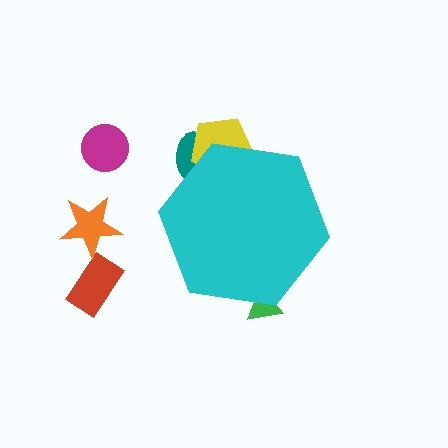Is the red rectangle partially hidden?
No, the red rectangle is fully visible.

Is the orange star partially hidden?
No, the orange star is fully visible.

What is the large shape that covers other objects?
A cyan hexagon.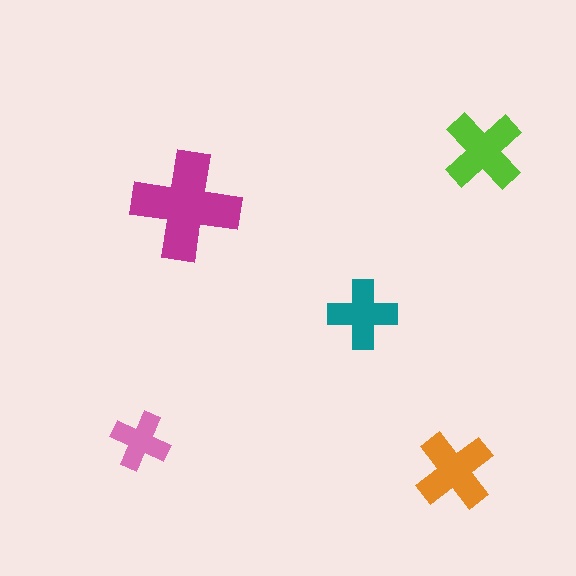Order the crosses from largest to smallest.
the magenta one, the lime one, the orange one, the teal one, the pink one.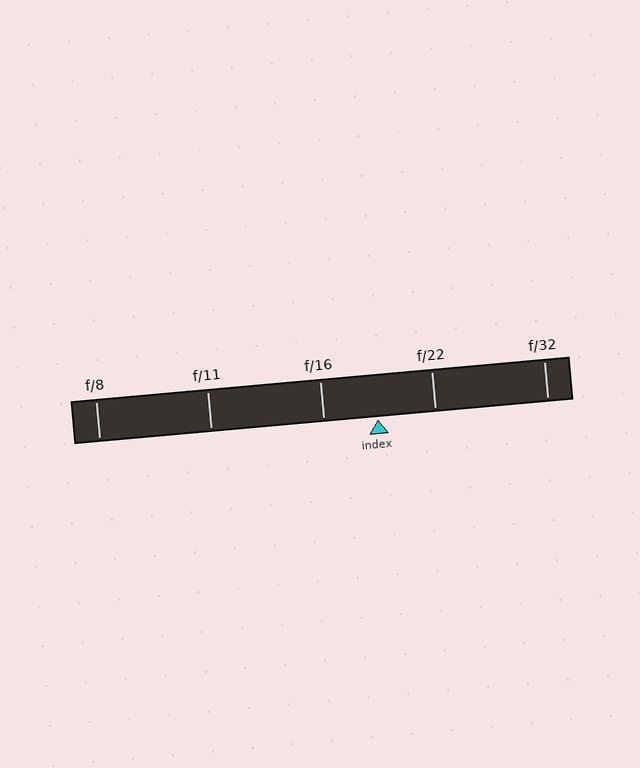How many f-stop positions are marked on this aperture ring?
There are 5 f-stop positions marked.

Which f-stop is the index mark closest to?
The index mark is closest to f/16.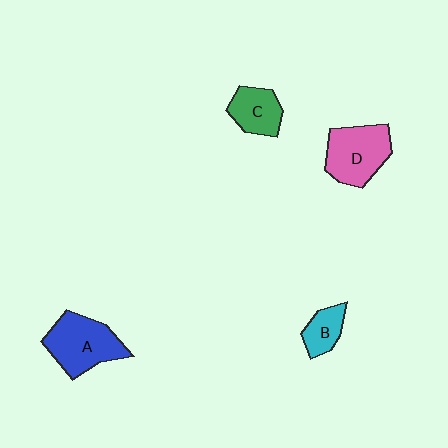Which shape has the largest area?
Shape A (blue).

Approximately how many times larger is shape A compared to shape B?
Approximately 2.2 times.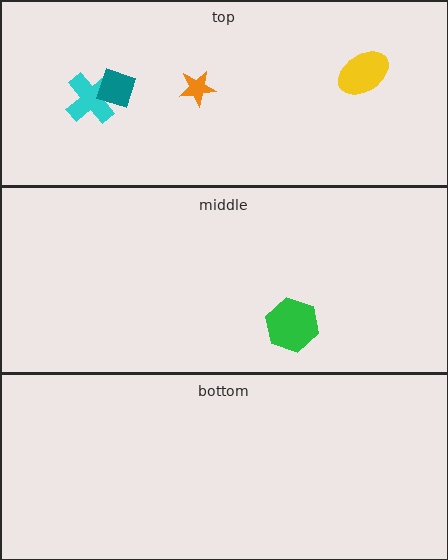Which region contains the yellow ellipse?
The top region.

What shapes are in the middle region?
The green hexagon.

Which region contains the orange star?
The top region.